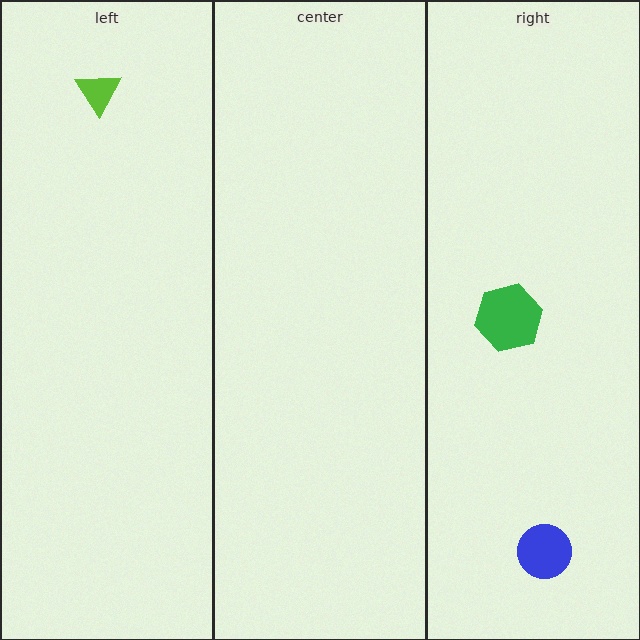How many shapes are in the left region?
1.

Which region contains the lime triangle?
The left region.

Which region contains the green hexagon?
The right region.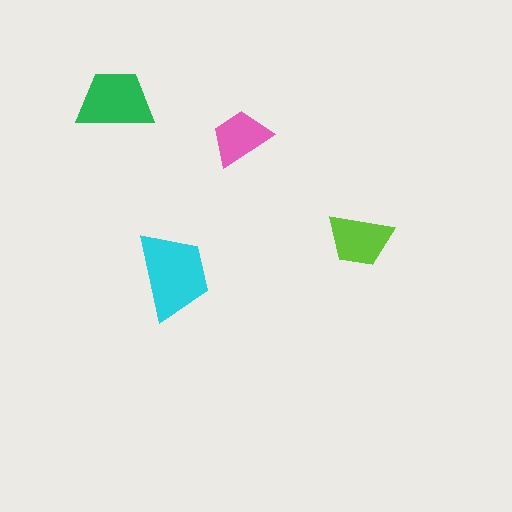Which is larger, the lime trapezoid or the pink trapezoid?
The lime one.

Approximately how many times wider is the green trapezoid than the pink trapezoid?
About 1.5 times wider.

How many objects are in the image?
There are 4 objects in the image.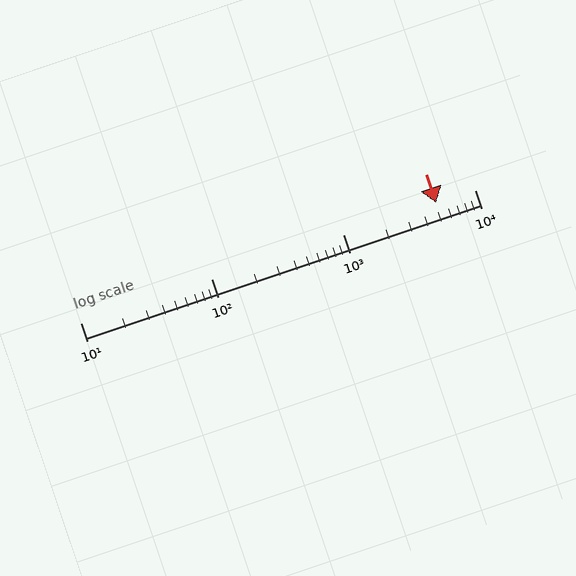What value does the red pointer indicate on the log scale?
The pointer indicates approximately 5100.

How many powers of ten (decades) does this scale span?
The scale spans 3 decades, from 10 to 10000.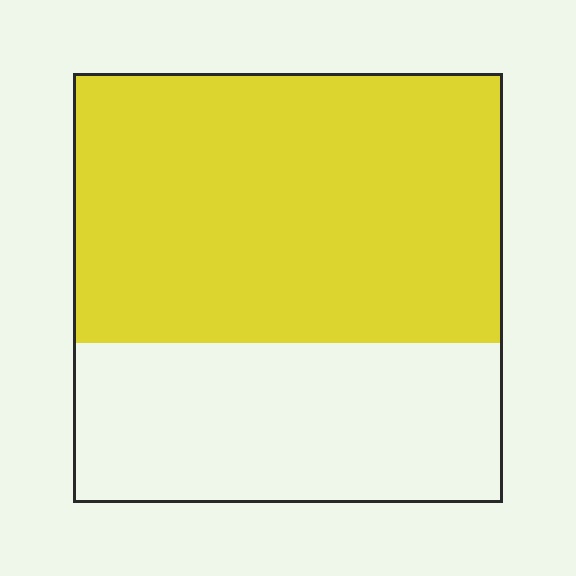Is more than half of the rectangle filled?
Yes.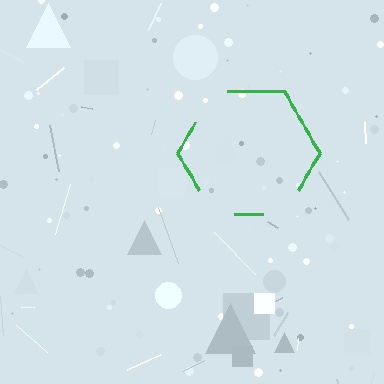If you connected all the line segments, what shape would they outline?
They would outline a hexagon.